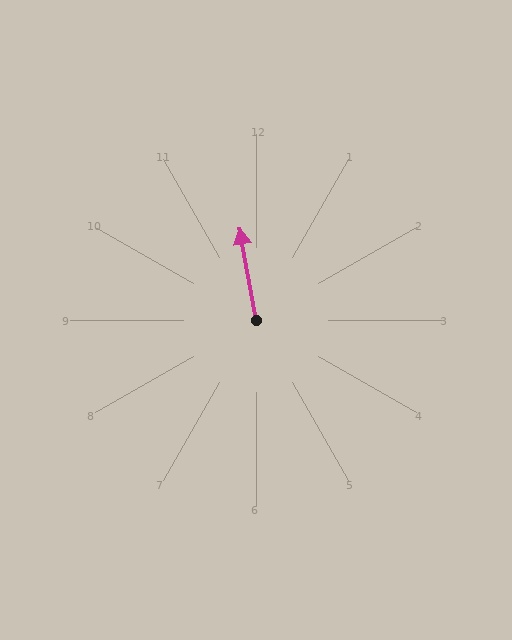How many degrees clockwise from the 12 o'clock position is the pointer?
Approximately 350 degrees.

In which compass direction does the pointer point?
North.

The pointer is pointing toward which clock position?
Roughly 12 o'clock.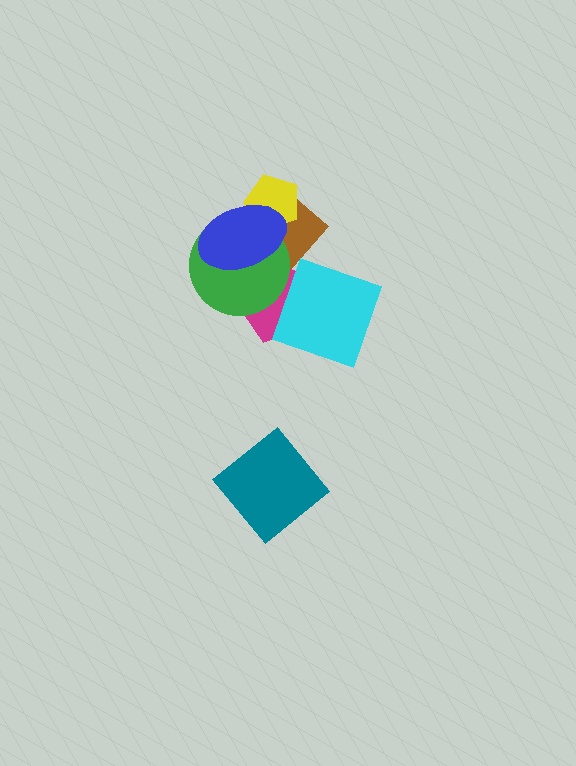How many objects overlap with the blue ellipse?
4 objects overlap with the blue ellipse.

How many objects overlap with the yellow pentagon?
2 objects overlap with the yellow pentagon.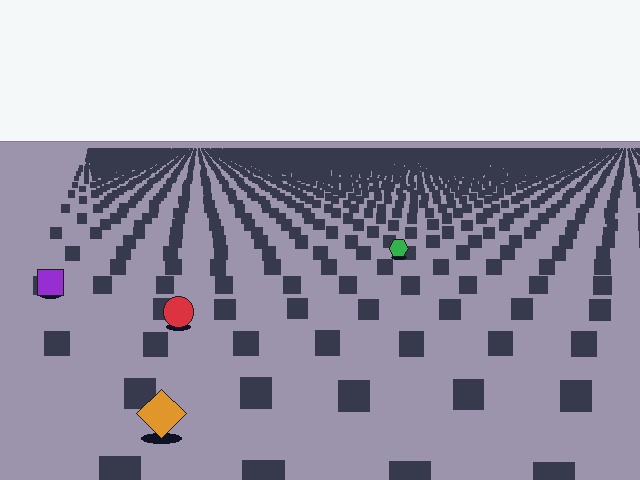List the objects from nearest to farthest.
From nearest to farthest: the orange diamond, the red circle, the purple square, the green hexagon.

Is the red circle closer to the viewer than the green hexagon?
Yes. The red circle is closer — you can tell from the texture gradient: the ground texture is coarser near it.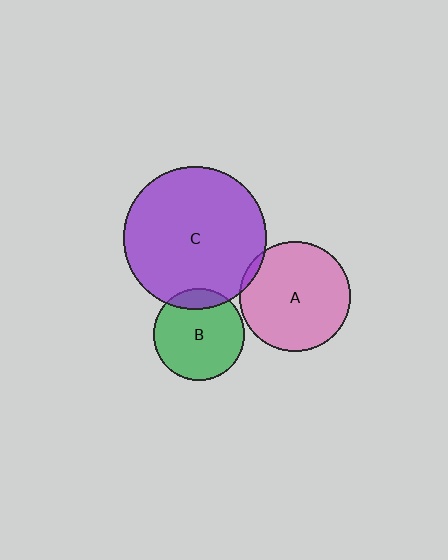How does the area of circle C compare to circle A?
Approximately 1.7 times.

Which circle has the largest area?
Circle C (purple).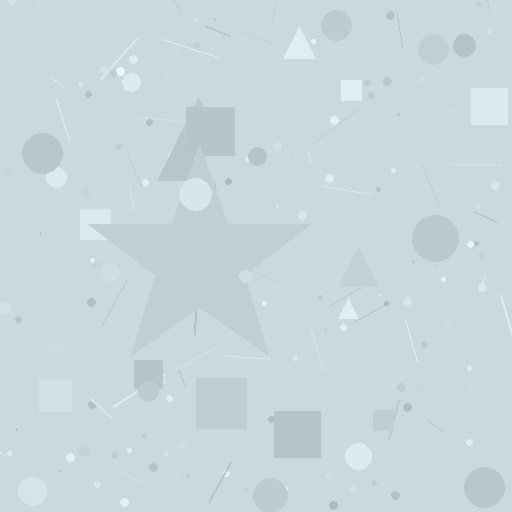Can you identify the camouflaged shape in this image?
The camouflaged shape is a star.